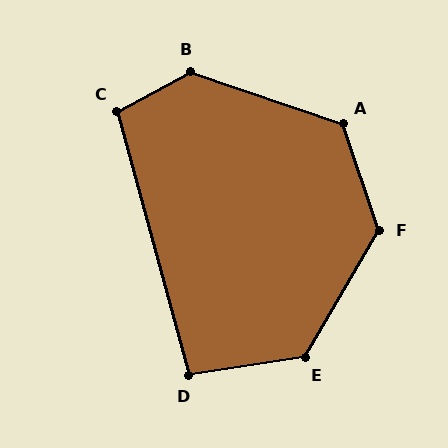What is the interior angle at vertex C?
Approximately 103 degrees (obtuse).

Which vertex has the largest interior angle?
B, at approximately 133 degrees.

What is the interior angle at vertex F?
Approximately 131 degrees (obtuse).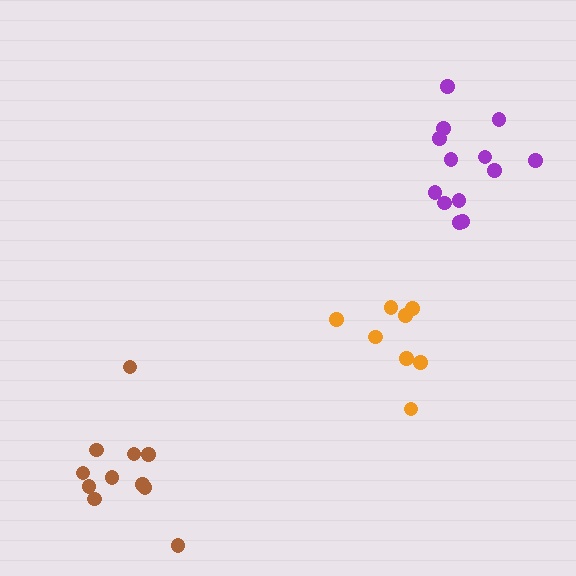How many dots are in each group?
Group 1: 8 dots, Group 2: 13 dots, Group 3: 11 dots (32 total).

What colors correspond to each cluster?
The clusters are colored: orange, purple, brown.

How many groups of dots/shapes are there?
There are 3 groups.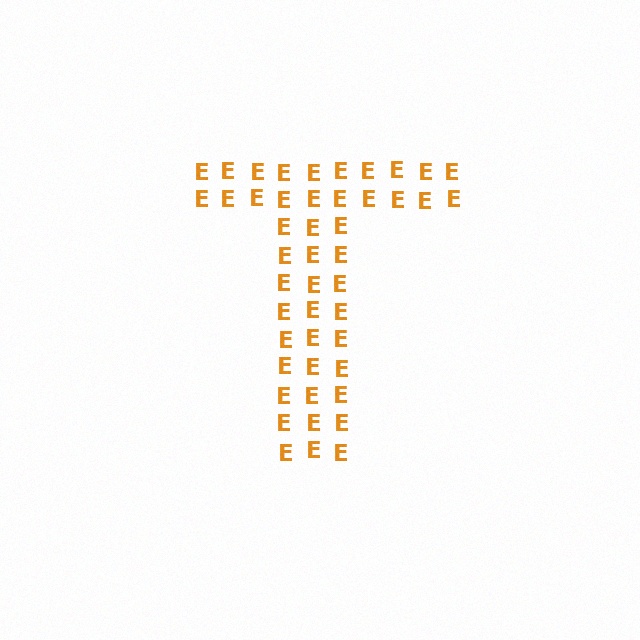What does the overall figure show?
The overall figure shows the letter T.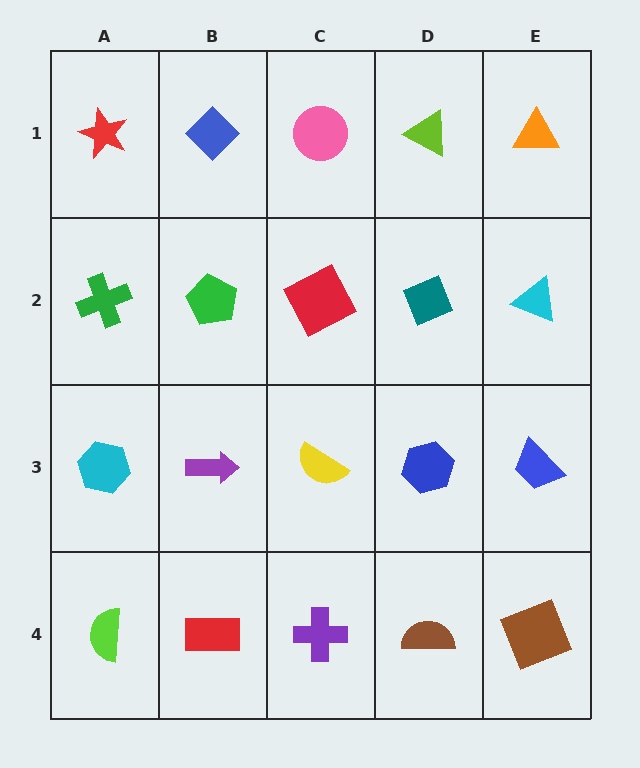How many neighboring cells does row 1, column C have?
3.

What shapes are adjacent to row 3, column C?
A red square (row 2, column C), a purple cross (row 4, column C), a purple arrow (row 3, column B), a blue hexagon (row 3, column D).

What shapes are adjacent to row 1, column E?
A cyan triangle (row 2, column E), a lime triangle (row 1, column D).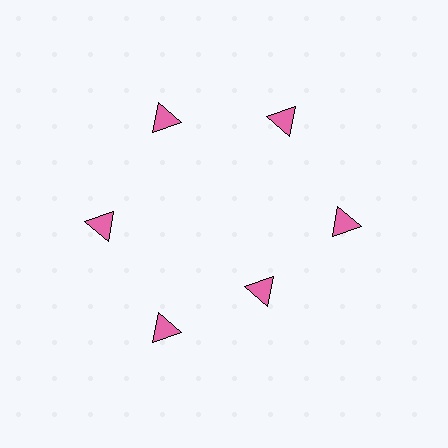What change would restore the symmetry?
The symmetry would be restored by moving it outward, back onto the ring so that all 6 triangles sit at equal angles and equal distance from the center.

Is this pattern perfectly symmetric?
No. The 6 pink triangles are arranged in a ring, but one element near the 5 o'clock position is pulled inward toward the center, breaking the 6-fold rotational symmetry.